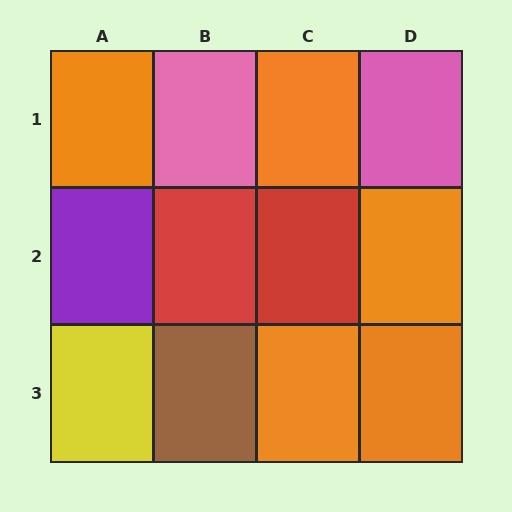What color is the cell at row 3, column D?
Orange.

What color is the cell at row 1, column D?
Pink.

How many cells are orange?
5 cells are orange.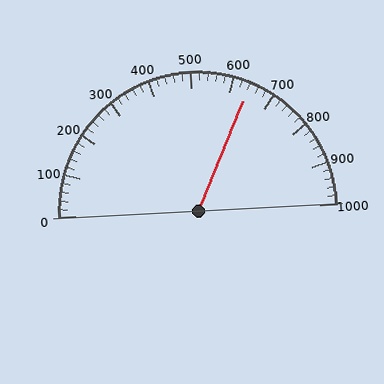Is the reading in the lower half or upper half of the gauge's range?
The reading is in the upper half of the range (0 to 1000).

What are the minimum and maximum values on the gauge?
The gauge ranges from 0 to 1000.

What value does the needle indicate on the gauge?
The needle indicates approximately 640.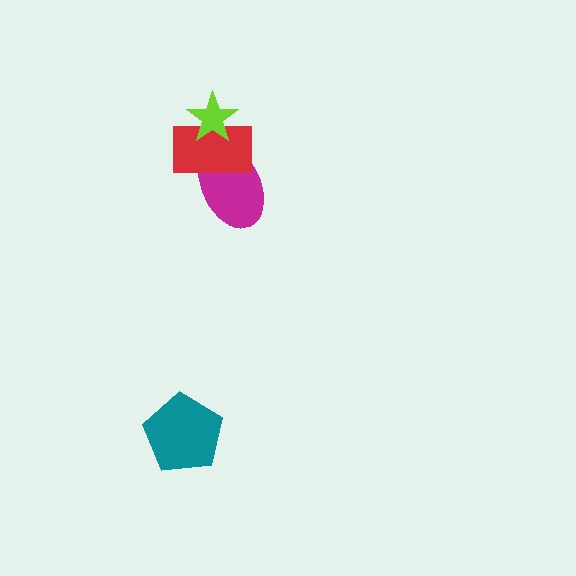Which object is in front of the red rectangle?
The lime star is in front of the red rectangle.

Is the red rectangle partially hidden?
Yes, it is partially covered by another shape.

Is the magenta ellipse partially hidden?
Yes, it is partially covered by another shape.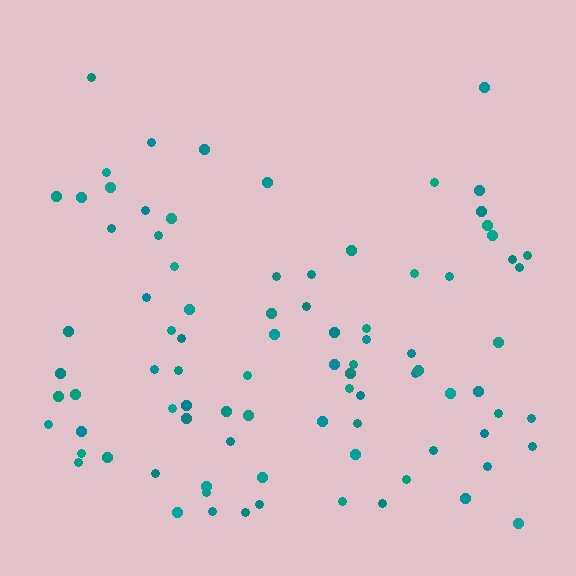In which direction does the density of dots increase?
From top to bottom, with the bottom side densest.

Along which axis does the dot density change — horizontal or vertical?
Vertical.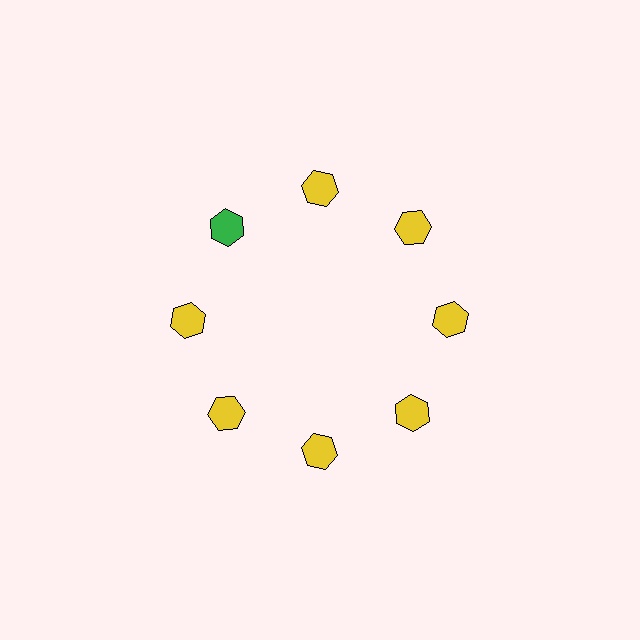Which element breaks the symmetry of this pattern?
The green hexagon at roughly the 10 o'clock position breaks the symmetry. All other shapes are yellow hexagons.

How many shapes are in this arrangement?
There are 8 shapes arranged in a ring pattern.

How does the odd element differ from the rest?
It has a different color: green instead of yellow.